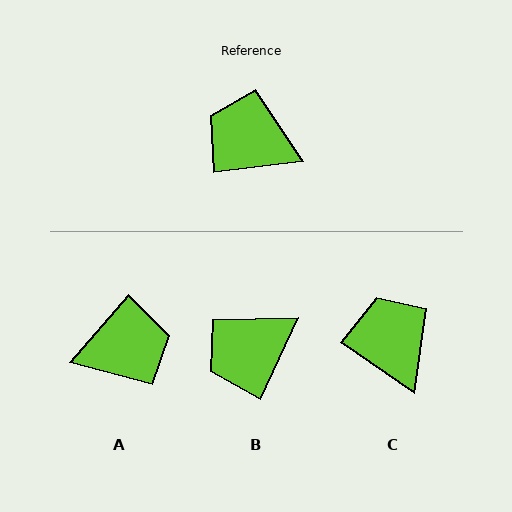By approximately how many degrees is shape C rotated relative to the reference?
Approximately 41 degrees clockwise.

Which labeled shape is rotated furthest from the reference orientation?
A, about 138 degrees away.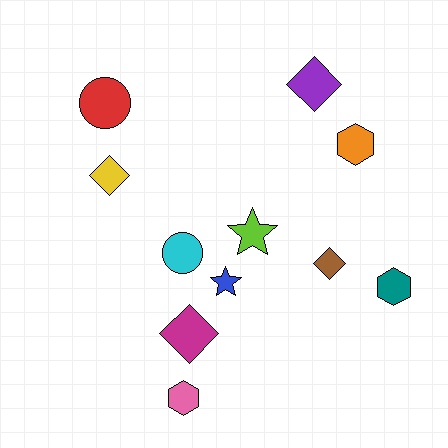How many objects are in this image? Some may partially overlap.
There are 11 objects.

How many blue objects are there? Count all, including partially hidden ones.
There is 1 blue object.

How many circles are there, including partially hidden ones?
There are 2 circles.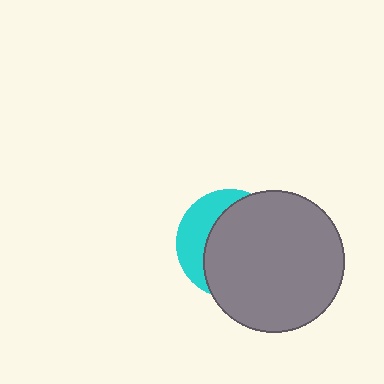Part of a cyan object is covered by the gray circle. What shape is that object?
It is a circle.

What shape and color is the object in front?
The object in front is a gray circle.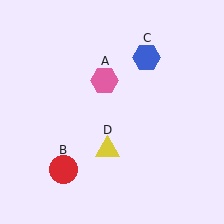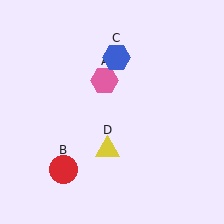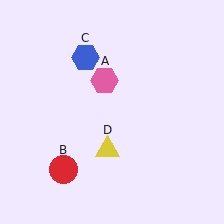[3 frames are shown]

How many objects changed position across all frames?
1 object changed position: blue hexagon (object C).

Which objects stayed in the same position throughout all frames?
Pink hexagon (object A) and red circle (object B) and yellow triangle (object D) remained stationary.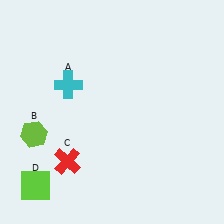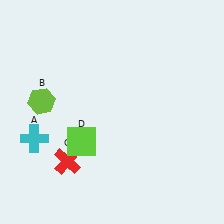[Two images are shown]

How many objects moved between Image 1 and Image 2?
3 objects moved between the two images.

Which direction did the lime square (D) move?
The lime square (D) moved right.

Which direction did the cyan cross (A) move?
The cyan cross (A) moved down.